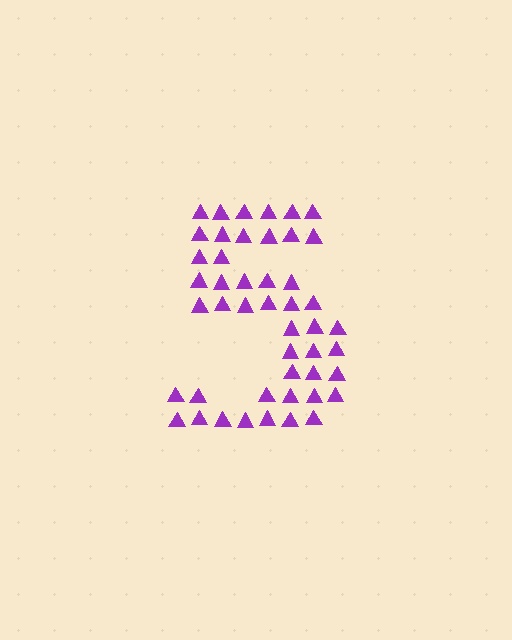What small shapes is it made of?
It is made of small triangles.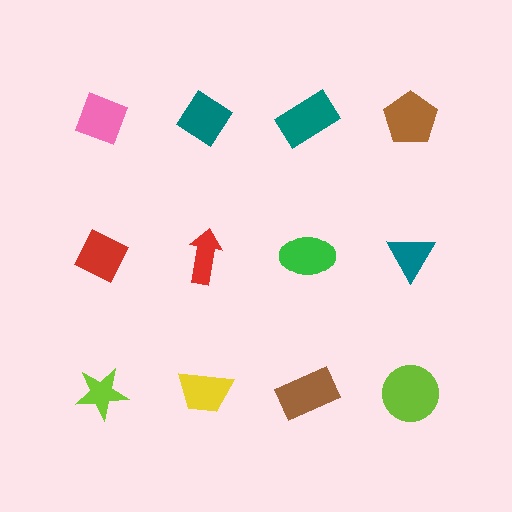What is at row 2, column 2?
A red arrow.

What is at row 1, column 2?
A teal diamond.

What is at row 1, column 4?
A brown pentagon.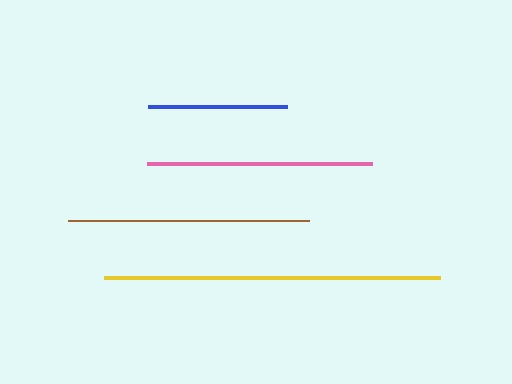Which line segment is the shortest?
The blue line is the shortest at approximately 139 pixels.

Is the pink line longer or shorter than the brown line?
The brown line is longer than the pink line.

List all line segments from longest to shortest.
From longest to shortest: yellow, brown, pink, blue.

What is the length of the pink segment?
The pink segment is approximately 225 pixels long.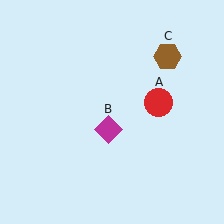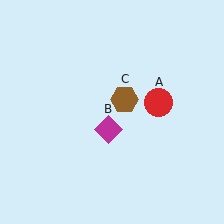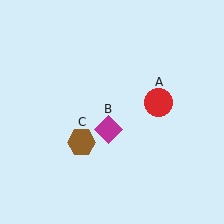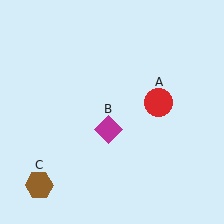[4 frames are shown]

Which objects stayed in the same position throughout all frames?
Red circle (object A) and magenta diamond (object B) remained stationary.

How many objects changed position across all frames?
1 object changed position: brown hexagon (object C).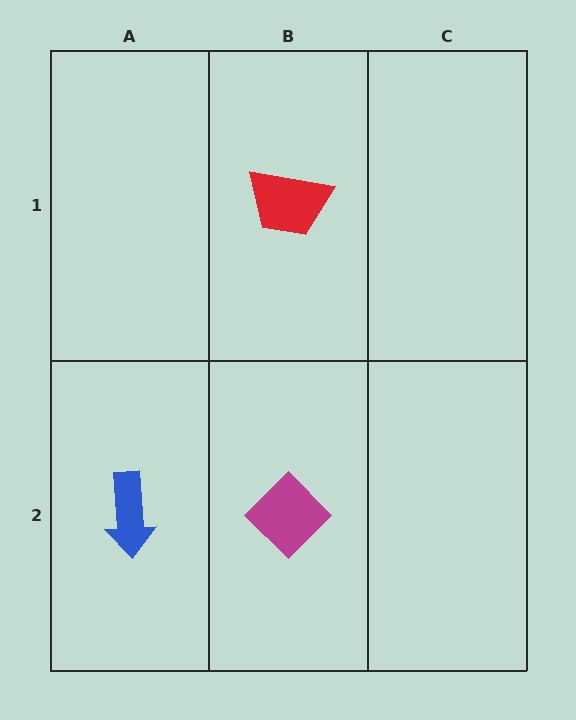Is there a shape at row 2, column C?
No, that cell is empty.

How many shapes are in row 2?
2 shapes.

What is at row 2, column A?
A blue arrow.